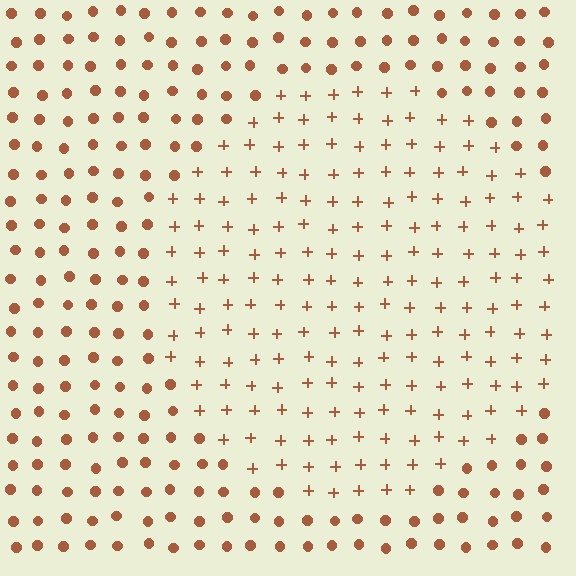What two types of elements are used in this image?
The image uses plus signs inside the circle region and circles outside it.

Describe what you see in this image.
The image is filled with small brown elements arranged in a uniform grid. A circle-shaped region contains plus signs, while the surrounding area contains circles. The boundary is defined purely by the change in element shape.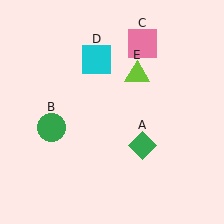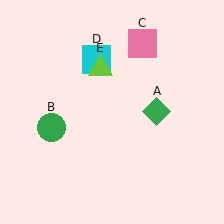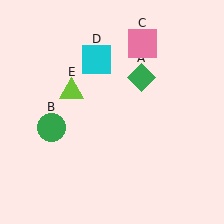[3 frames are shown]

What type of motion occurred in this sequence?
The green diamond (object A), lime triangle (object E) rotated counterclockwise around the center of the scene.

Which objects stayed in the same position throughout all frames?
Green circle (object B) and pink square (object C) and cyan square (object D) remained stationary.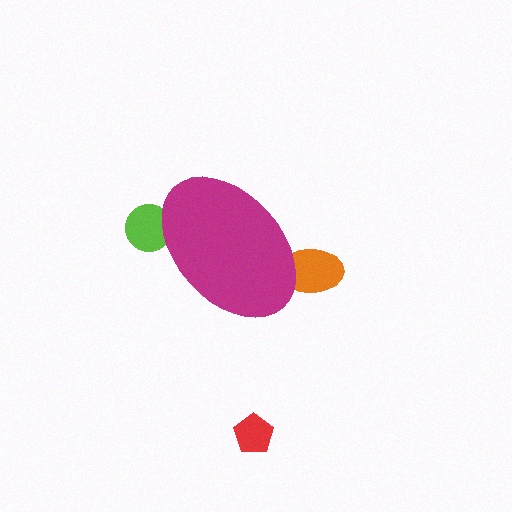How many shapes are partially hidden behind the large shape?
2 shapes are partially hidden.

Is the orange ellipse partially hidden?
Yes, the orange ellipse is partially hidden behind the magenta ellipse.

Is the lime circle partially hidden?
Yes, the lime circle is partially hidden behind the magenta ellipse.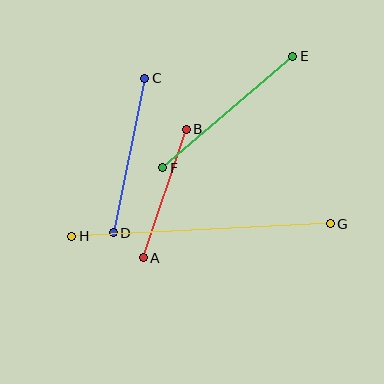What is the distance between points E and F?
The distance is approximately 171 pixels.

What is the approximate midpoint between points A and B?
The midpoint is at approximately (165, 194) pixels.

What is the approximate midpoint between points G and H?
The midpoint is at approximately (201, 230) pixels.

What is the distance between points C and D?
The distance is approximately 157 pixels.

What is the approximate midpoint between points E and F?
The midpoint is at approximately (228, 112) pixels.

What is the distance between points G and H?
The distance is approximately 259 pixels.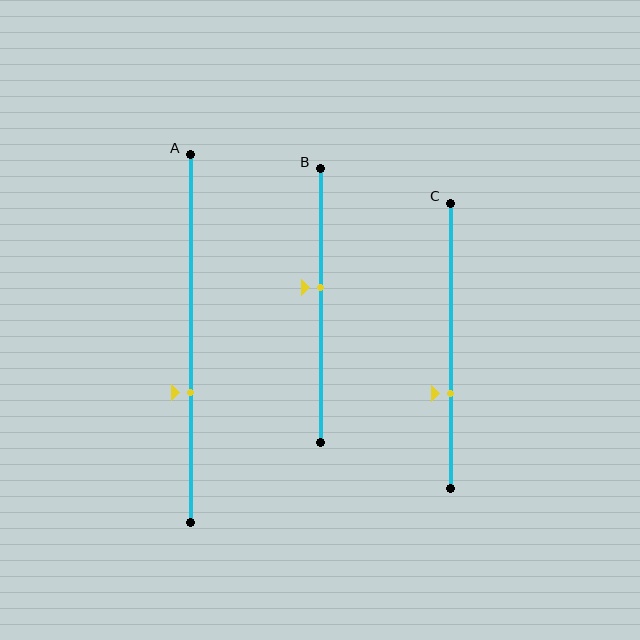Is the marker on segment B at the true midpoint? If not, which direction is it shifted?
No, the marker on segment B is shifted upward by about 7% of the segment length.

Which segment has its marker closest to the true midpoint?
Segment B has its marker closest to the true midpoint.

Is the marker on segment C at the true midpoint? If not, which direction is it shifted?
No, the marker on segment C is shifted downward by about 17% of the segment length.